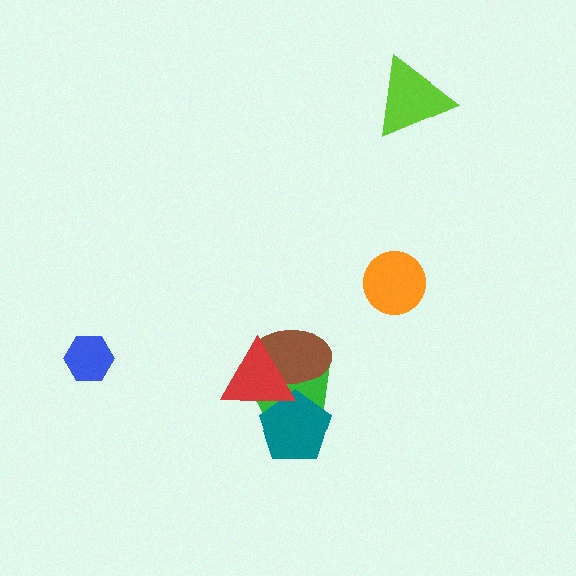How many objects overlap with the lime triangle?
0 objects overlap with the lime triangle.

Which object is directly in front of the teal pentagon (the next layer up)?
The brown ellipse is directly in front of the teal pentagon.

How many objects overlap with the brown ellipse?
3 objects overlap with the brown ellipse.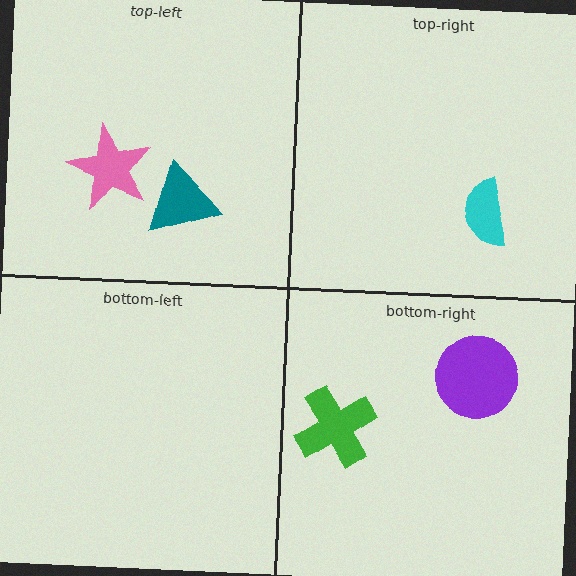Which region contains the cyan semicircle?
The top-right region.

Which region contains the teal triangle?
The top-left region.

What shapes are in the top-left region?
The teal triangle, the pink star.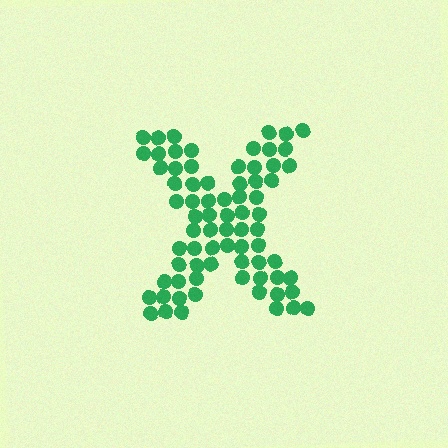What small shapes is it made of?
It is made of small circles.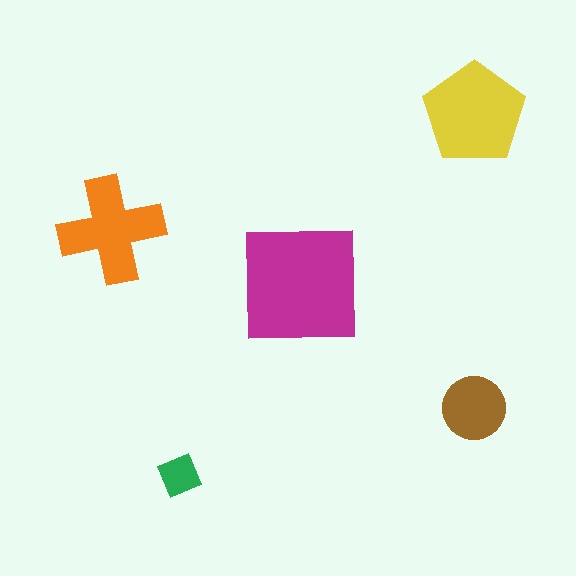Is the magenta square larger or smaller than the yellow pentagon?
Larger.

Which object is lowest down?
The green diamond is bottommost.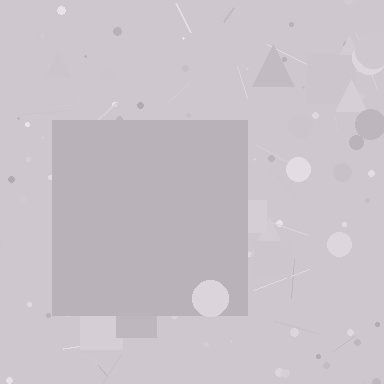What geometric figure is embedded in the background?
A square is embedded in the background.